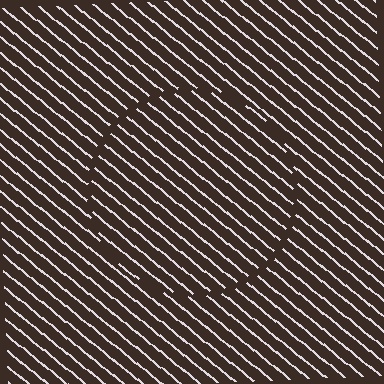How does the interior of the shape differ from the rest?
The interior of the shape contains the same grating, shifted by half a period — the contour is defined by the phase discontinuity where line-ends from the inner and outer gratings abut.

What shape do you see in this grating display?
An illusory circle. The interior of the shape contains the same grating, shifted by half a period — the contour is defined by the phase discontinuity where line-ends from the inner and outer gratings abut.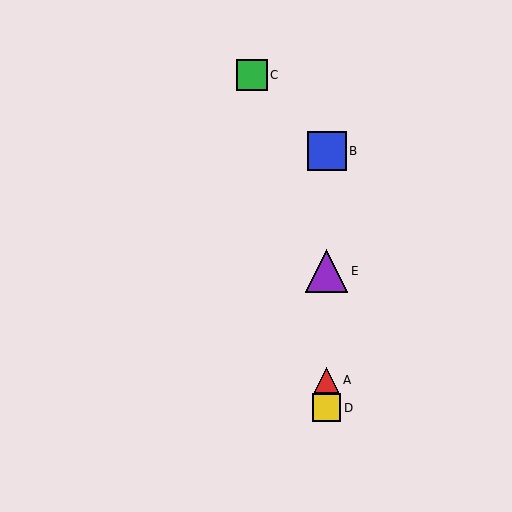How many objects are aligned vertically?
4 objects (A, B, D, E) are aligned vertically.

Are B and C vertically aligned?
No, B is at x≈327 and C is at x≈252.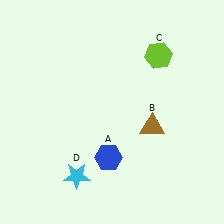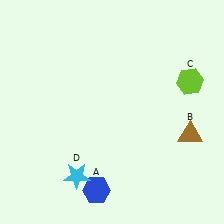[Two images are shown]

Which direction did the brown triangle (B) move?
The brown triangle (B) moved right.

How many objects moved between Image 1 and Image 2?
3 objects moved between the two images.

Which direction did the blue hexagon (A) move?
The blue hexagon (A) moved down.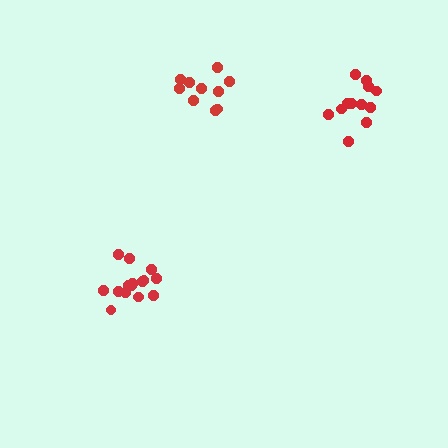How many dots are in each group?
Group 1: 11 dots, Group 2: 15 dots, Group 3: 12 dots (38 total).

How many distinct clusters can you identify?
There are 3 distinct clusters.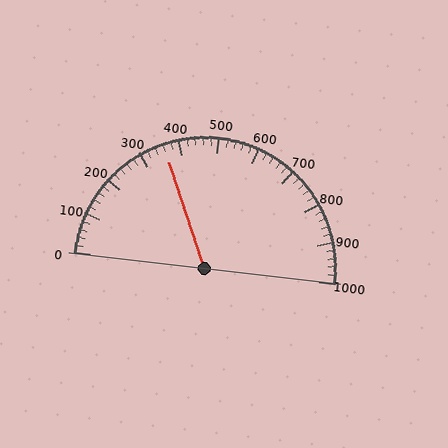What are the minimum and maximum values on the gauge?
The gauge ranges from 0 to 1000.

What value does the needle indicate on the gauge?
The needle indicates approximately 360.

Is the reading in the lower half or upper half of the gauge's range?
The reading is in the lower half of the range (0 to 1000).